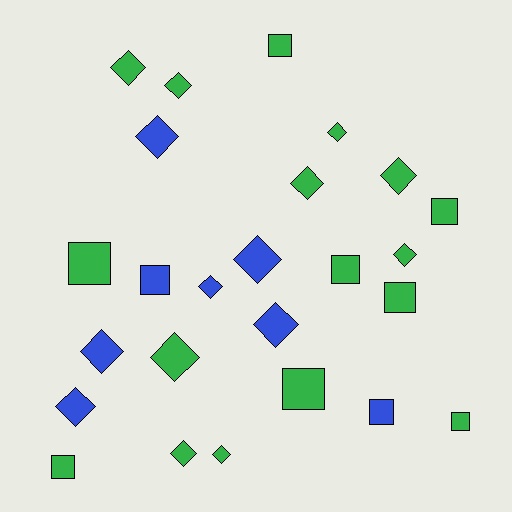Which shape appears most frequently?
Diamond, with 15 objects.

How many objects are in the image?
There are 25 objects.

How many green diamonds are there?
There are 9 green diamonds.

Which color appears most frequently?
Green, with 17 objects.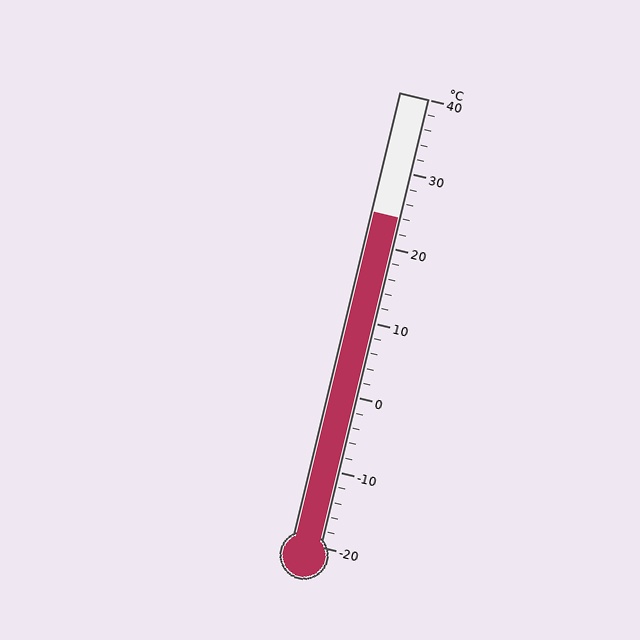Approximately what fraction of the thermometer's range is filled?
The thermometer is filled to approximately 75% of its range.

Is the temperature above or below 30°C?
The temperature is below 30°C.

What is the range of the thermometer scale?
The thermometer scale ranges from -20°C to 40°C.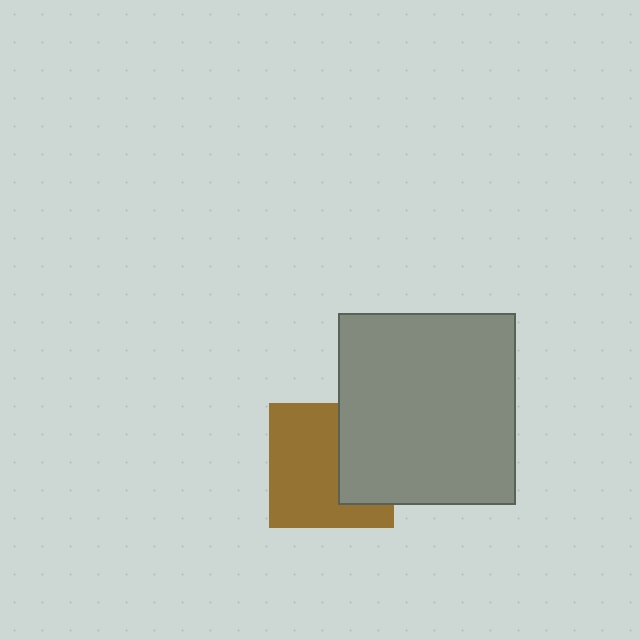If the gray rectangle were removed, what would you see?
You would see the complete brown square.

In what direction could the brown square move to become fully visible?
The brown square could move left. That would shift it out from behind the gray rectangle entirely.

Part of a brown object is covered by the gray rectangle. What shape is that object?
It is a square.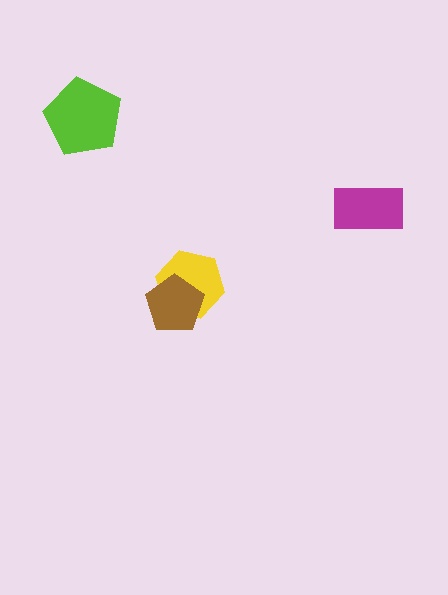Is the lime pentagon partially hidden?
No, no other shape covers it.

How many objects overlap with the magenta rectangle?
0 objects overlap with the magenta rectangle.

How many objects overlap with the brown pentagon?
1 object overlaps with the brown pentagon.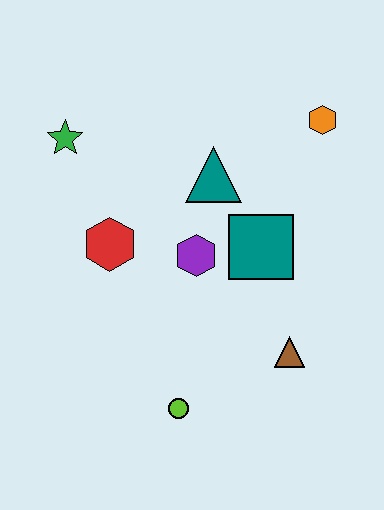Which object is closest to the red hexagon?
The purple hexagon is closest to the red hexagon.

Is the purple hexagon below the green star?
Yes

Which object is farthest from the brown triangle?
The green star is farthest from the brown triangle.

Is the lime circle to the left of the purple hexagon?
Yes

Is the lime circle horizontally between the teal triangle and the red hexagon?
Yes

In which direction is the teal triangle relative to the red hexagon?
The teal triangle is to the right of the red hexagon.